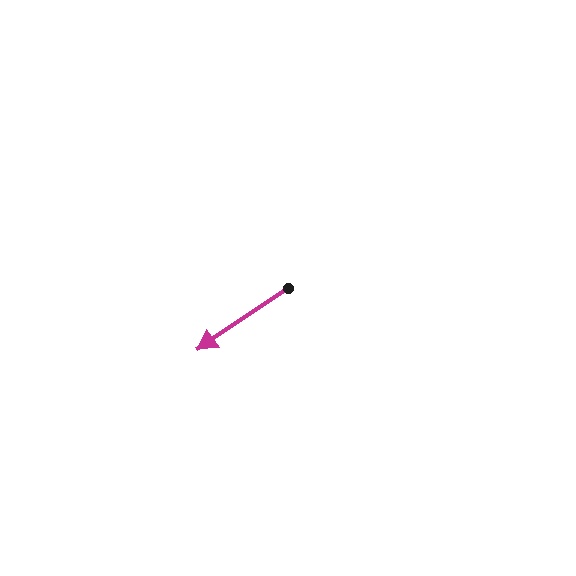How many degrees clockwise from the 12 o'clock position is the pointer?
Approximately 236 degrees.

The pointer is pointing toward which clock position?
Roughly 8 o'clock.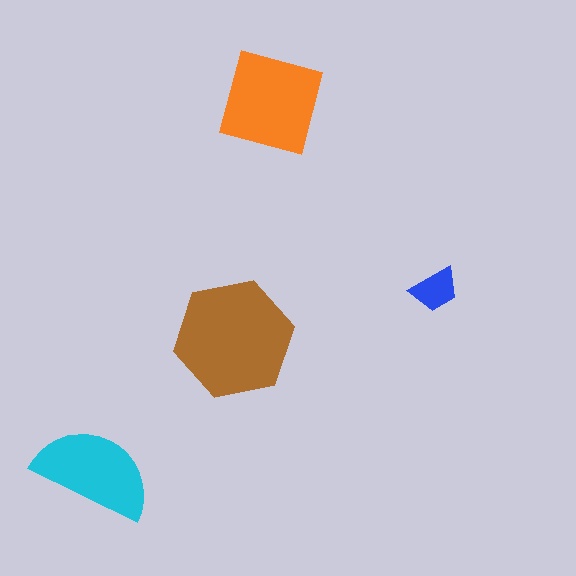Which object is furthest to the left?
The cyan semicircle is leftmost.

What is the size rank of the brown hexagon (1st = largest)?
1st.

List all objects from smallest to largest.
The blue trapezoid, the cyan semicircle, the orange square, the brown hexagon.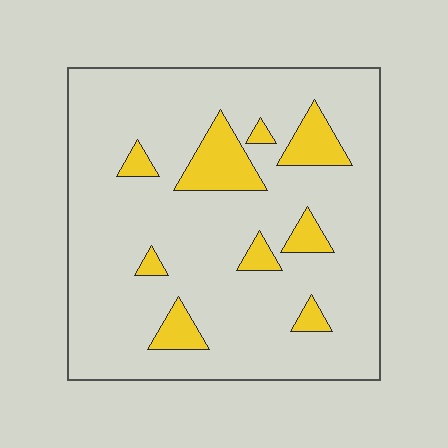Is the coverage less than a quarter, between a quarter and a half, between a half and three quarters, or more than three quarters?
Less than a quarter.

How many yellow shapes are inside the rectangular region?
9.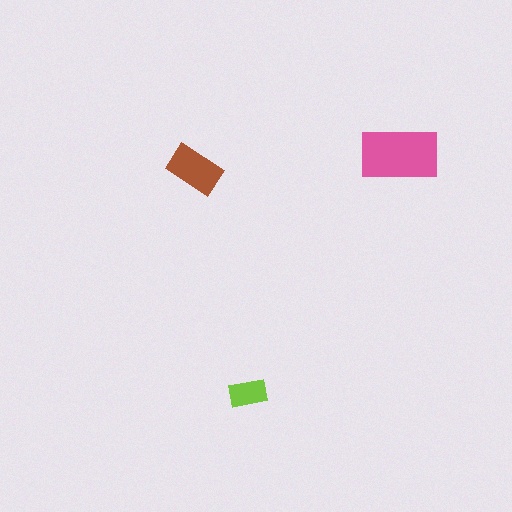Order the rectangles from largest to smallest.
the pink one, the brown one, the lime one.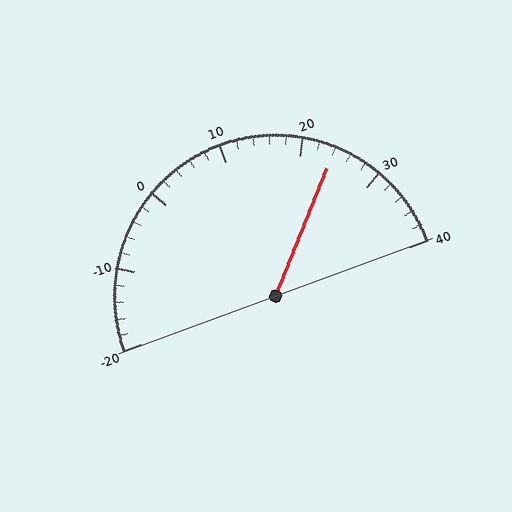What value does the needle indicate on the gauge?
The needle indicates approximately 24.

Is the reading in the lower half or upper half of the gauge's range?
The reading is in the upper half of the range (-20 to 40).